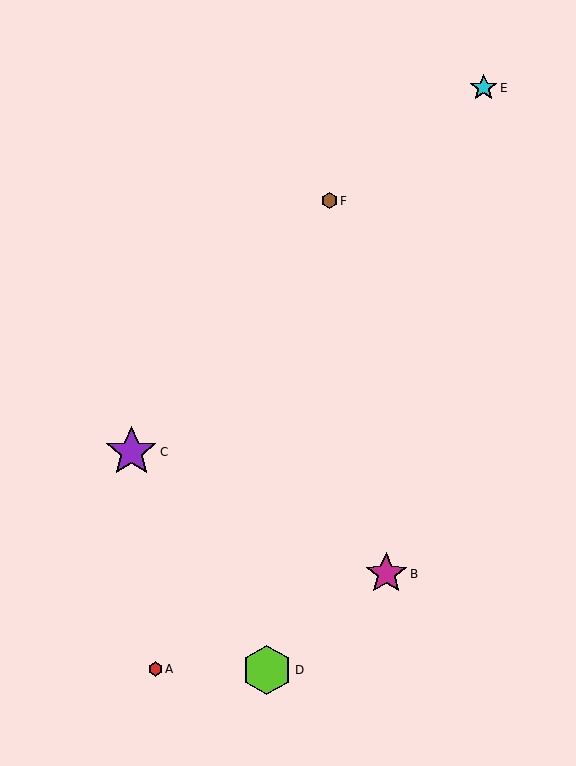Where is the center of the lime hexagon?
The center of the lime hexagon is at (267, 670).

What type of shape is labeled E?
Shape E is a cyan star.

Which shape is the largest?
The purple star (labeled C) is the largest.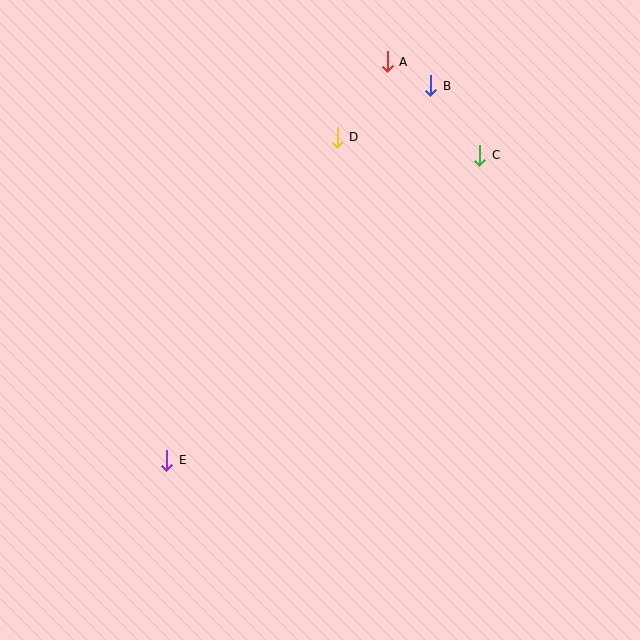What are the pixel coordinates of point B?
Point B is at (431, 86).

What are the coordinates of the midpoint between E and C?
The midpoint between E and C is at (323, 308).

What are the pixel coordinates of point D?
Point D is at (337, 137).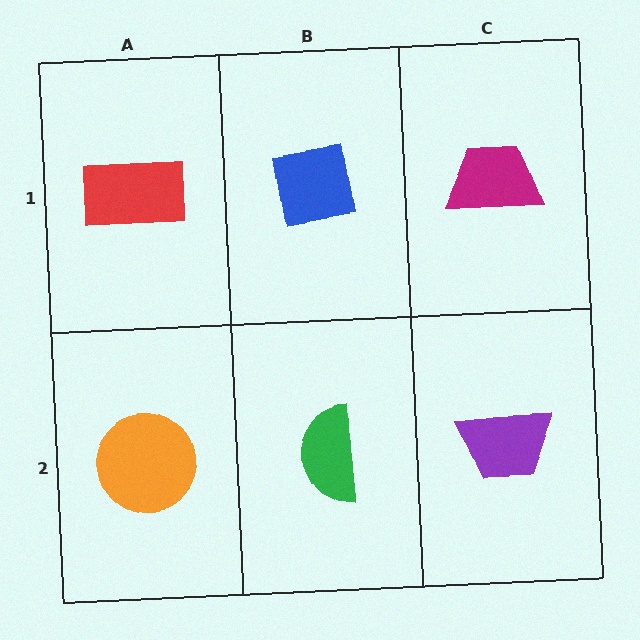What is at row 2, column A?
An orange circle.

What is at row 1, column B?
A blue square.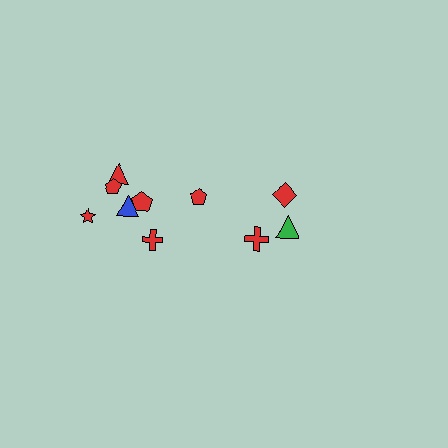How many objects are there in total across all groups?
There are 10 objects.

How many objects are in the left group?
There are 7 objects.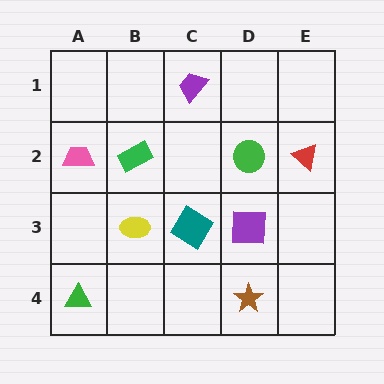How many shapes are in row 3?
3 shapes.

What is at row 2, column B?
A green rectangle.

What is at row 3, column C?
A teal diamond.